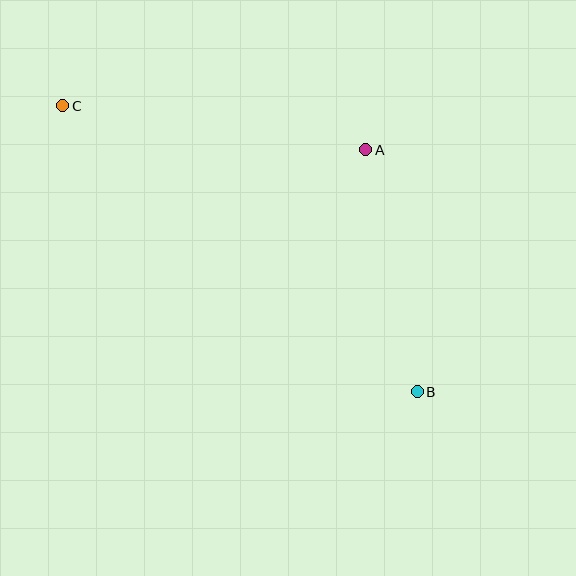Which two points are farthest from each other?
Points B and C are farthest from each other.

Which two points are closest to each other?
Points A and B are closest to each other.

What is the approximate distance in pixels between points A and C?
The distance between A and C is approximately 306 pixels.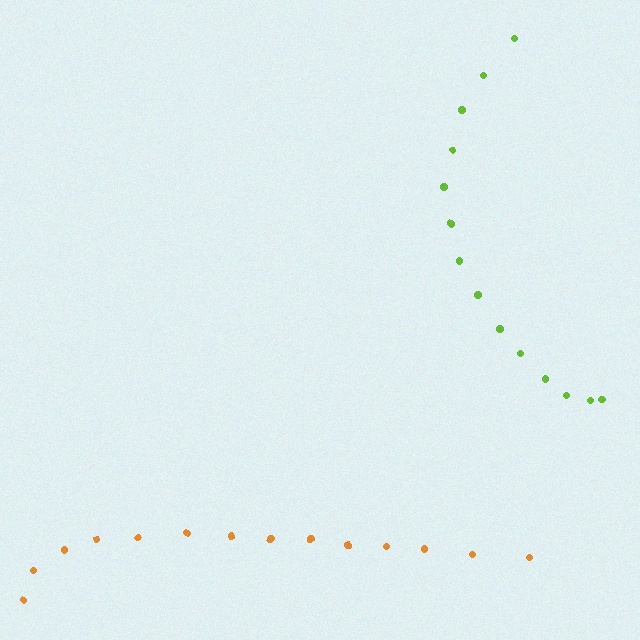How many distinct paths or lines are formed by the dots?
There are 2 distinct paths.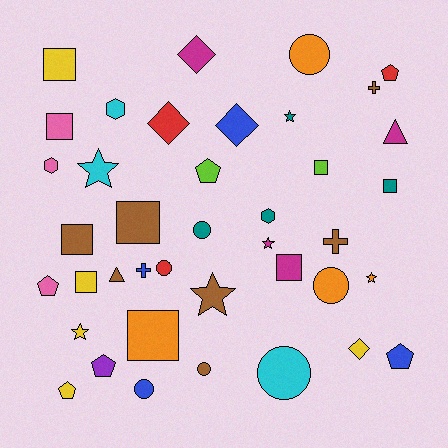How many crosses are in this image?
There are 3 crosses.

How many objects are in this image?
There are 40 objects.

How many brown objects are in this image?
There are 7 brown objects.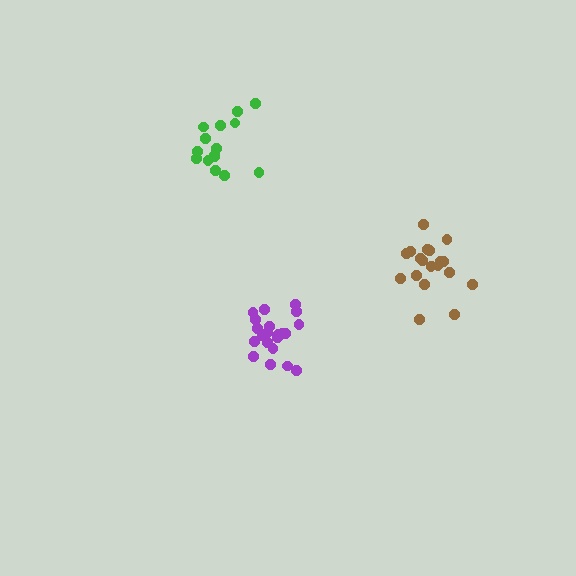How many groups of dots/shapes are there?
There are 3 groups.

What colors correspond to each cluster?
The clusters are colored: brown, purple, green.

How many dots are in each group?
Group 1: 20 dots, Group 2: 21 dots, Group 3: 15 dots (56 total).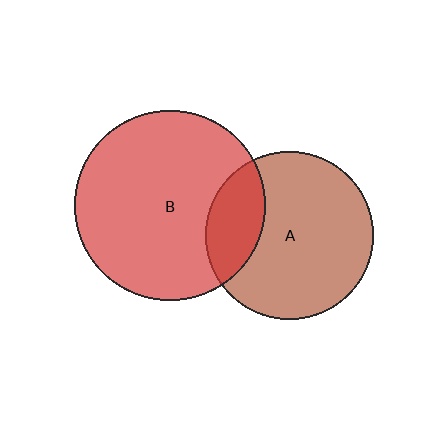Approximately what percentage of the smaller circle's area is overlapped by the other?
Approximately 25%.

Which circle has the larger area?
Circle B (red).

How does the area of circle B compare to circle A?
Approximately 1.3 times.